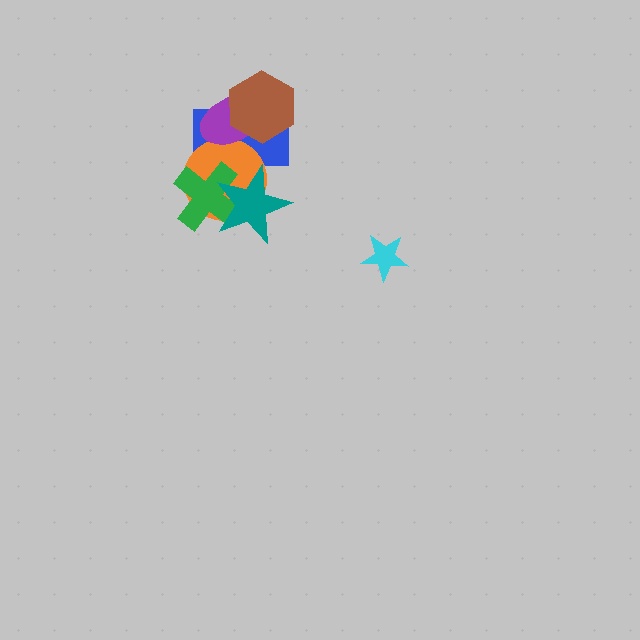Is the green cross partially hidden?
Yes, it is partially covered by another shape.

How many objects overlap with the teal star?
3 objects overlap with the teal star.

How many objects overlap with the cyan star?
0 objects overlap with the cyan star.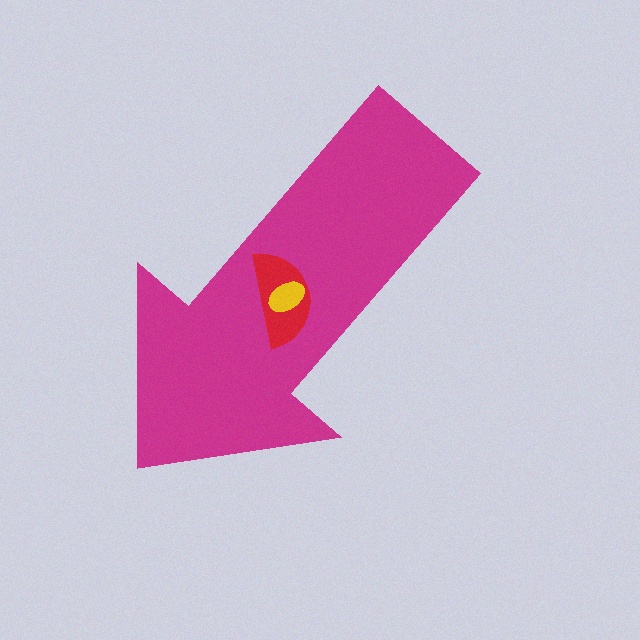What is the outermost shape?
The magenta arrow.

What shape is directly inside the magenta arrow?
The red semicircle.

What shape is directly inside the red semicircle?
The yellow ellipse.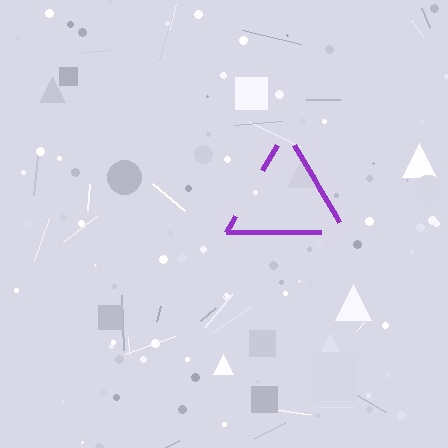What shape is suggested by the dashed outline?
The dashed outline suggests a triangle.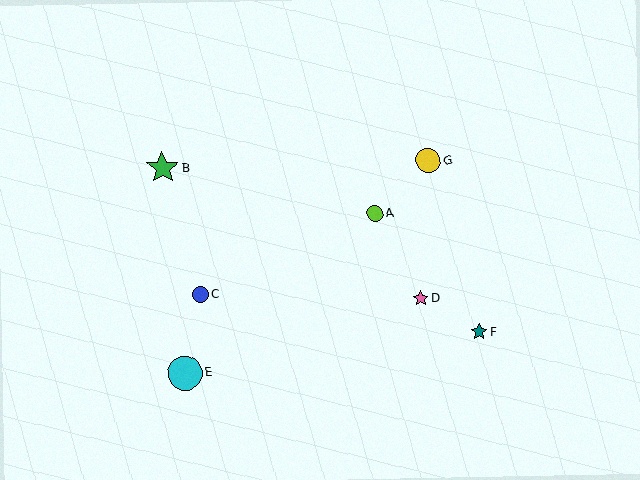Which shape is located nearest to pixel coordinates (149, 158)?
The green star (labeled B) at (163, 168) is nearest to that location.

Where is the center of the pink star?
The center of the pink star is at (421, 299).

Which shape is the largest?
The cyan circle (labeled E) is the largest.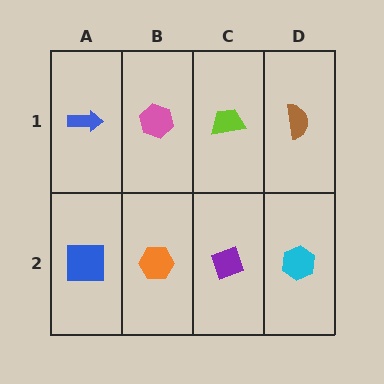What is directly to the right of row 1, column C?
A brown semicircle.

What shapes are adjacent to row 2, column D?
A brown semicircle (row 1, column D), a purple diamond (row 2, column C).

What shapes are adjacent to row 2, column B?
A pink hexagon (row 1, column B), a blue square (row 2, column A), a purple diamond (row 2, column C).